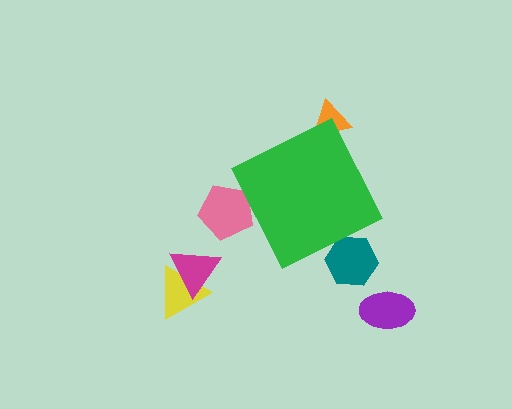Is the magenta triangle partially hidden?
No, the magenta triangle is fully visible.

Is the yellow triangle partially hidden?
No, the yellow triangle is fully visible.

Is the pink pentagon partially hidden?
Yes, the pink pentagon is partially hidden behind the green diamond.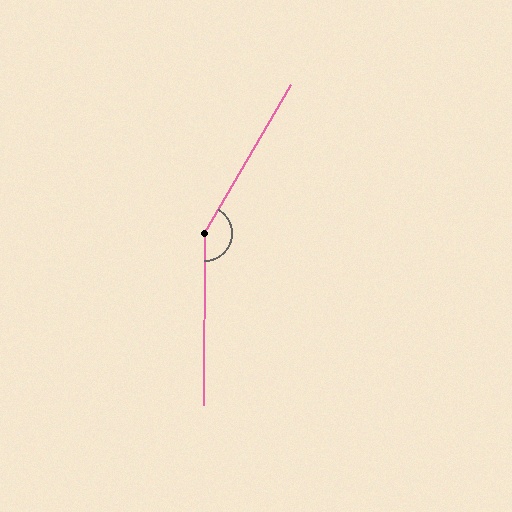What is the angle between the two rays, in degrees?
Approximately 150 degrees.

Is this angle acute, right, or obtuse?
It is obtuse.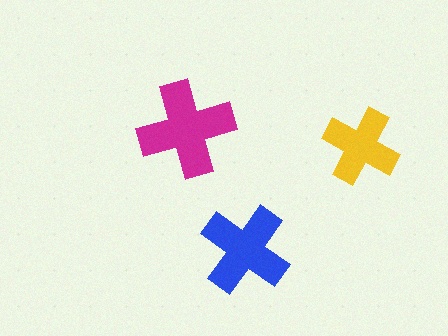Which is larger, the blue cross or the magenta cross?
The magenta one.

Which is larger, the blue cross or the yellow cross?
The blue one.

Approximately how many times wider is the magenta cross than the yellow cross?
About 1.5 times wider.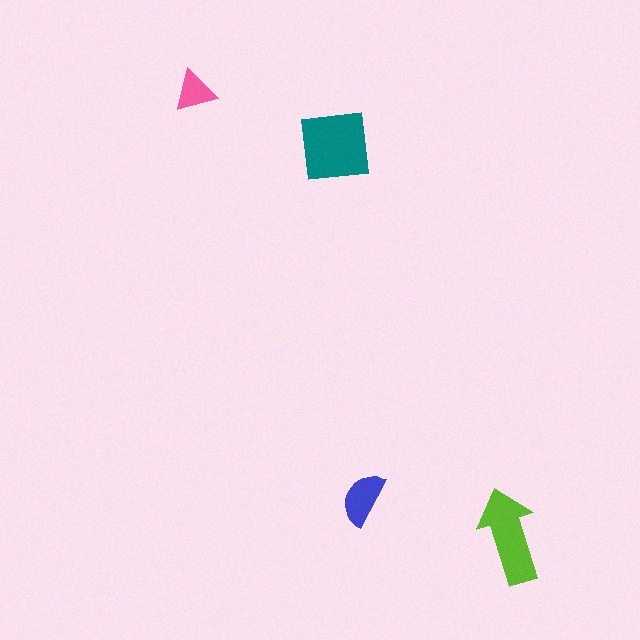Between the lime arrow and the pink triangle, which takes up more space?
The lime arrow.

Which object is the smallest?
The pink triangle.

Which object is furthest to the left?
The pink triangle is leftmost.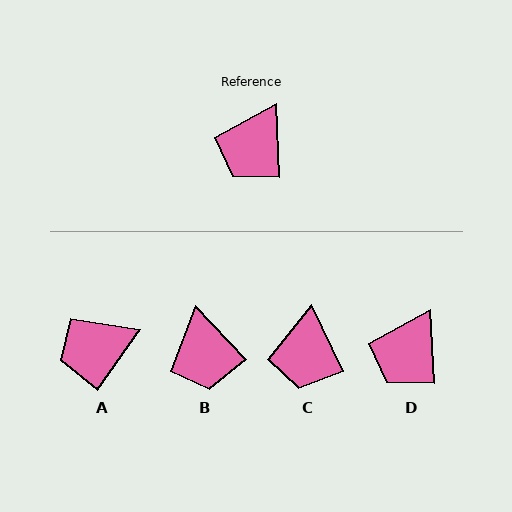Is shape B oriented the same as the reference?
No, it is off by about 41 degrees.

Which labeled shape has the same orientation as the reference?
D.